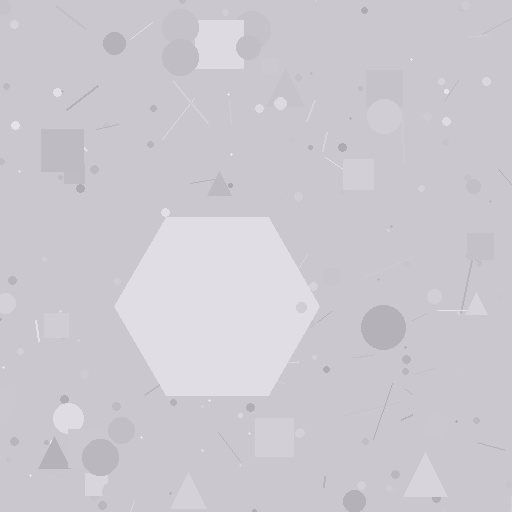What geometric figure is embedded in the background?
A hexagon is embedded in the background.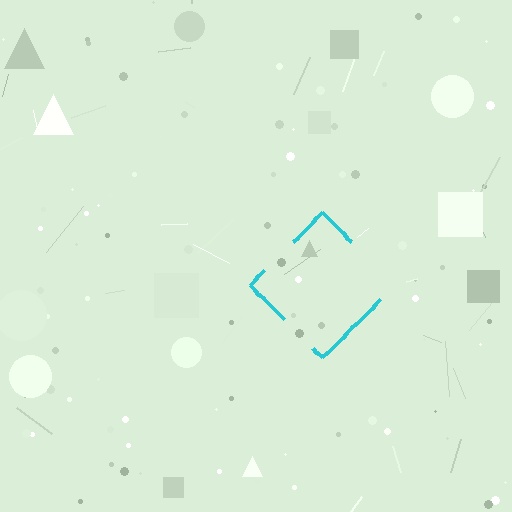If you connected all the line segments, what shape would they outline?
They would outline a diamond.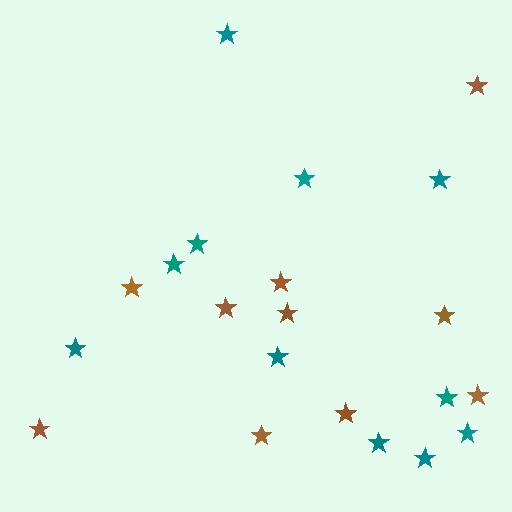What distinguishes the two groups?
There are 2 groups: one group of brown stars (10) and one group of teal stars (11).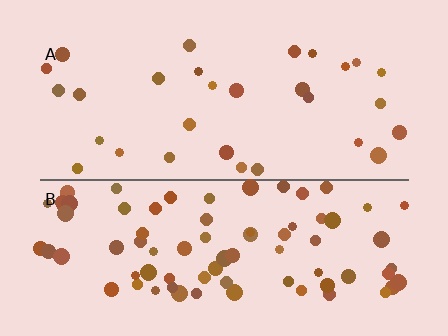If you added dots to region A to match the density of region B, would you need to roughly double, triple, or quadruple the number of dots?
Approximately triple.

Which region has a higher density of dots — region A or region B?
B (the bottom).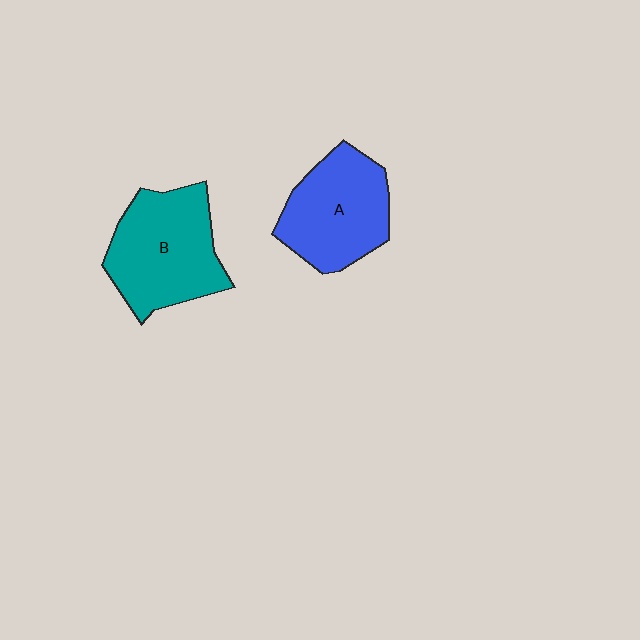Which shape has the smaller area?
Shape A (blue).